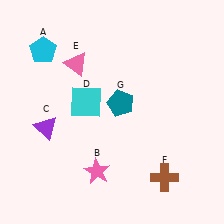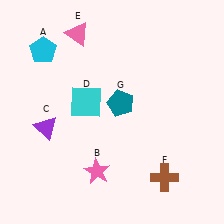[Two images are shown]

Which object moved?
The pink triangle (E) moved up.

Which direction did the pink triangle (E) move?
The pink triangle (E) moved up.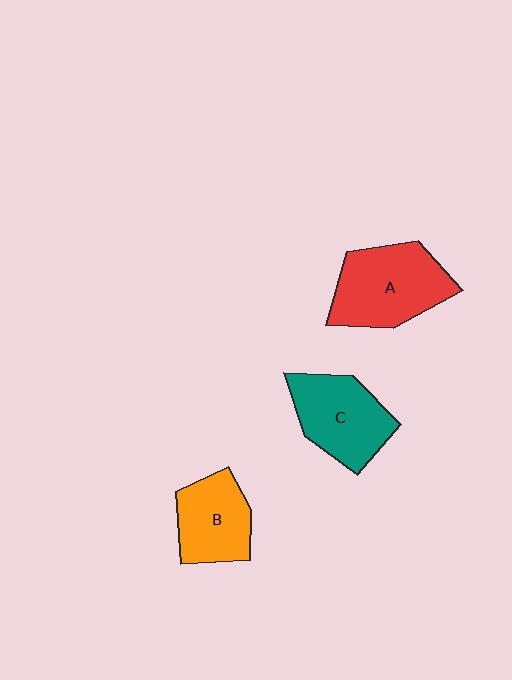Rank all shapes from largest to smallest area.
From largest to smallest: A (red), C (teal), B (orange).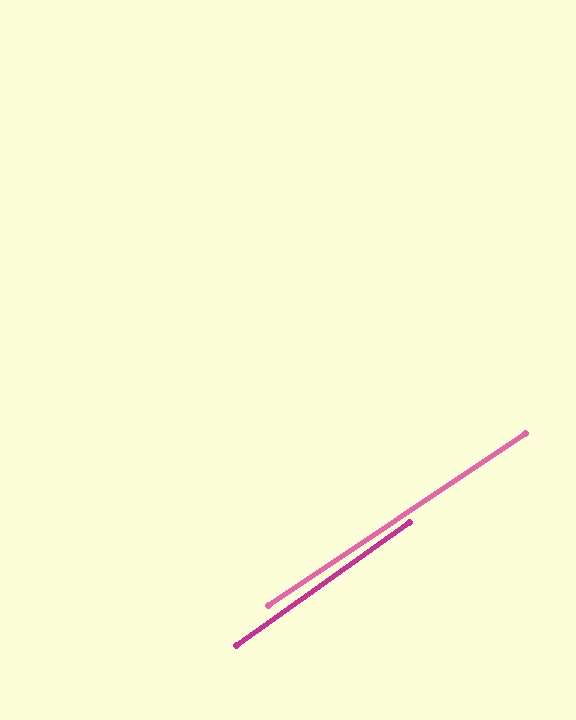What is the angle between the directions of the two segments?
Approximately 2 degrees.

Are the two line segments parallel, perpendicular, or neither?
Parallel — their directions differ by only 1.6°.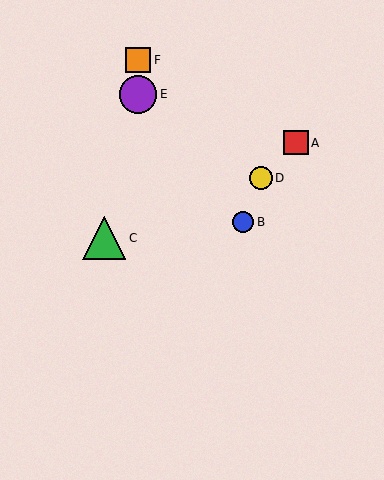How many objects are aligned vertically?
2 objects (E, F) are aligned vertically.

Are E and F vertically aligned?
Yes, both are at x≈138.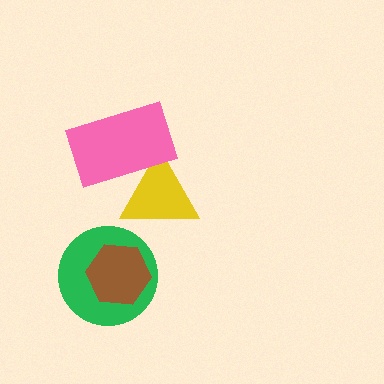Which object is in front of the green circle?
The brown hexagon is in front of the green circle.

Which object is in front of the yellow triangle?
The pink rectangle is in front of the yellow triangle.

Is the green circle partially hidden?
Yes, it is partially covered by another shape.